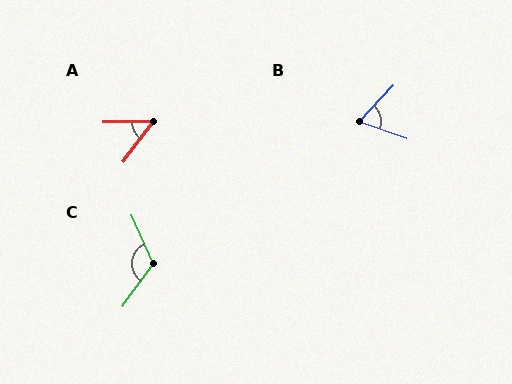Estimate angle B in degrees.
Approximately 65 degrees.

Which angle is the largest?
C, at approximately 121 degrees.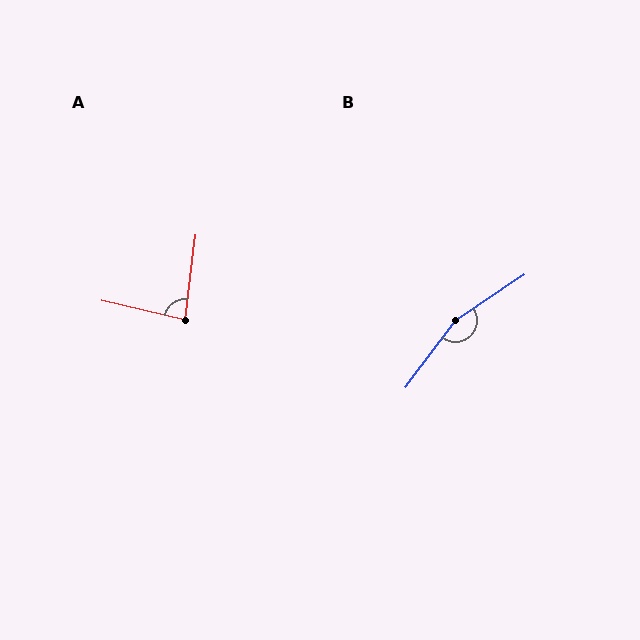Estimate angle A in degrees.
Approximately 83 degrees.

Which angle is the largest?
B, at approximately 161 degrees.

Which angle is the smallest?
A, at approximately 83 degrees.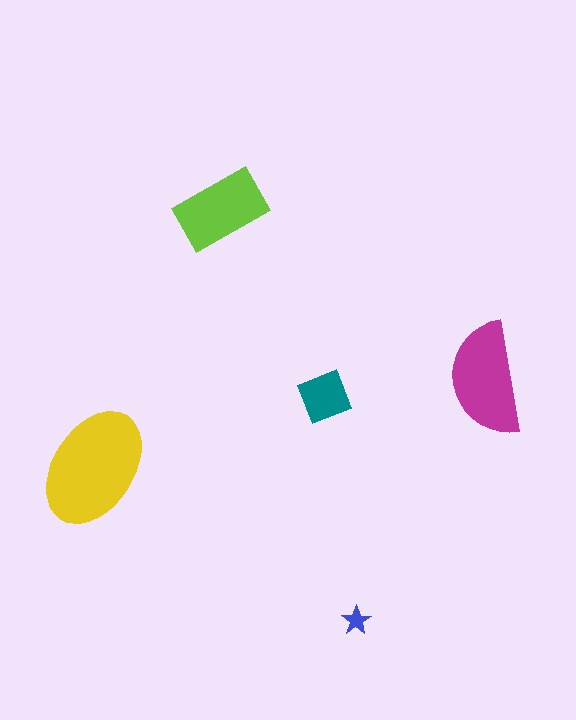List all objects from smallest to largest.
The blue star, the teal diamond, the lime rectangle, the magenta semicircle, the yellow ellipse.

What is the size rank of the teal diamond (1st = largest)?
4th.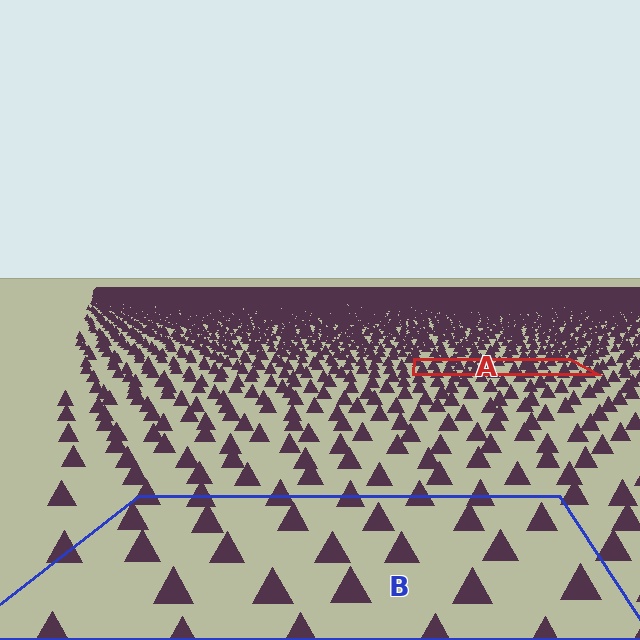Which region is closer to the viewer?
Region B is closer. The texture elements there are larger and more spread out.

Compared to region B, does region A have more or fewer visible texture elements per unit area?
Region A has more texture elements per unit area — they are packed more densely because it is farther away.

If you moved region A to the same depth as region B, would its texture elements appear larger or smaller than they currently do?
They would appear larger. At a closer depth, the same texture elements are projected at a bigger on-screen size.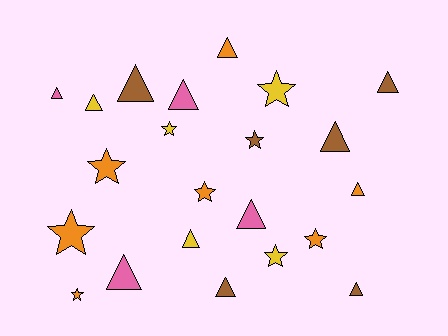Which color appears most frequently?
Orange, with 7 objects.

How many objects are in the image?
There are 22 objects.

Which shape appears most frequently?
Triangle, with 13 objects.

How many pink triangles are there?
There are 4 pink triangles.